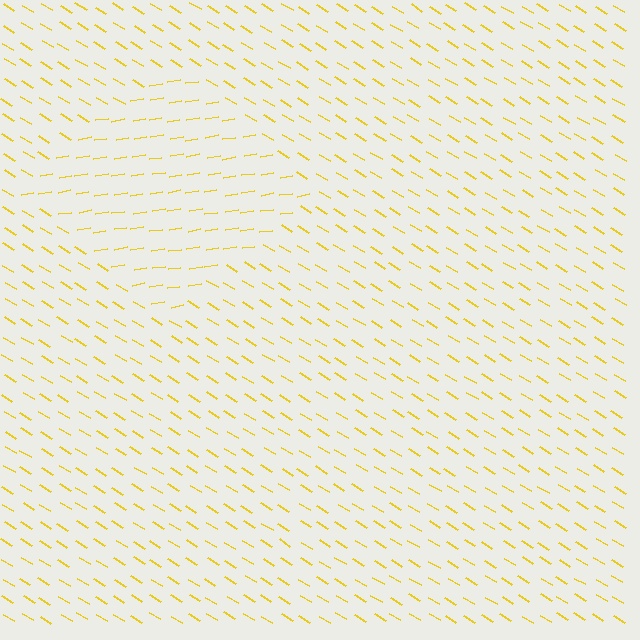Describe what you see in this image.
The image is filled with small yellow line segments. A diamond region in the image has lines oriented differently from the surrounding lines, creating a visible texture boundary.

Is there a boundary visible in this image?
Yes, there is a texture boundary formed by a change in line orientation.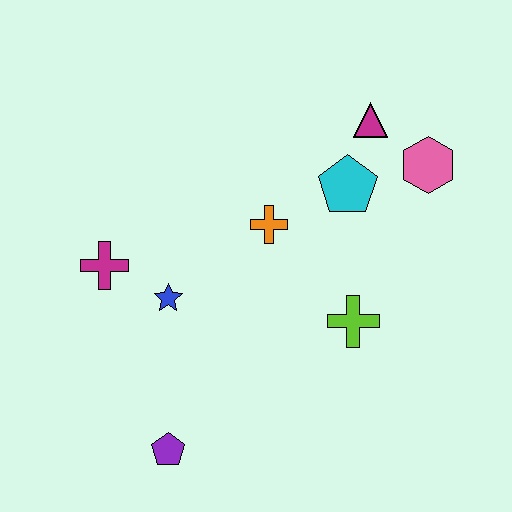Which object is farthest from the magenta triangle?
The purple pentagon is farthest from the magenta triangle.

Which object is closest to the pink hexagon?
The magenta triangle is closest to the pink hexagon.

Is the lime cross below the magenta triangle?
Yes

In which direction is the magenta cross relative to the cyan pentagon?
The magenta cross is to the left of the cyan pentagon.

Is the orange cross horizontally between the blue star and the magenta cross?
No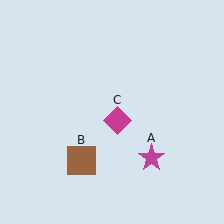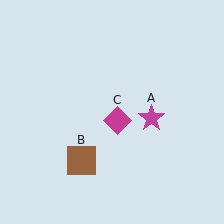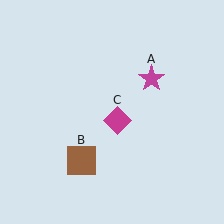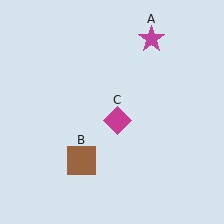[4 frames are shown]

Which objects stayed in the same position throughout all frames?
Brown square (object B) and magenta diamond (object C) remained stationary.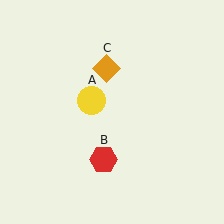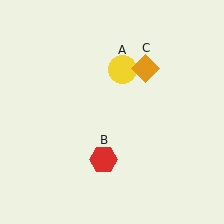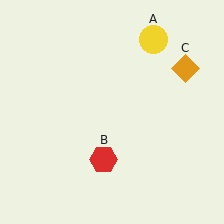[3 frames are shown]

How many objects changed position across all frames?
2 objects changed position: yellow circle (object A), orange diamond (object C).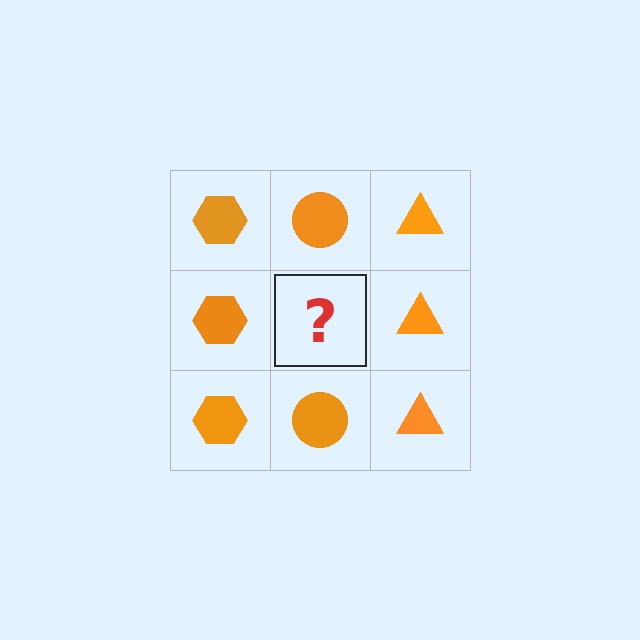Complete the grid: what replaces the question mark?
The question mark should be replaced with an orange circle.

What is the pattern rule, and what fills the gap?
The rule is that each column has a consistent shape. The gap should be filled with an orange circle.